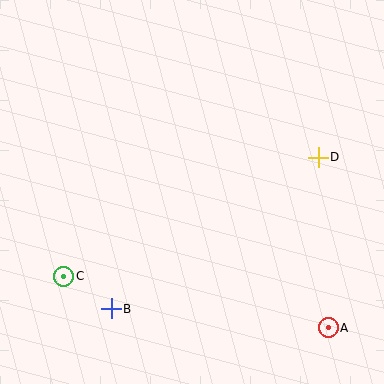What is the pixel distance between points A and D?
The distance between A and D is 171 pixels.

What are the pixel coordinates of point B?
Point B is at (111, 309).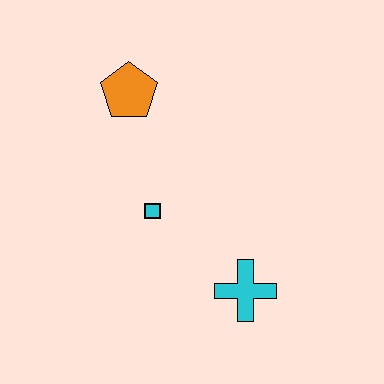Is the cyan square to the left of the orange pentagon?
No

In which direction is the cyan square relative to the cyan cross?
The cyan square is to the left of the cyan cross.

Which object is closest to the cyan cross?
The cyan square is closest to the cyan cross.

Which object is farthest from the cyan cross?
The orange pentagon is farthest from the cyan cross.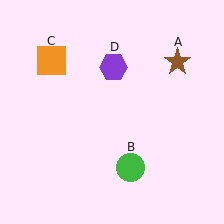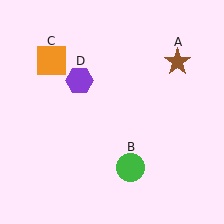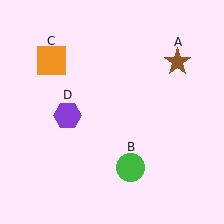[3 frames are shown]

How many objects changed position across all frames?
1 object changed position: purple hexagon (object D).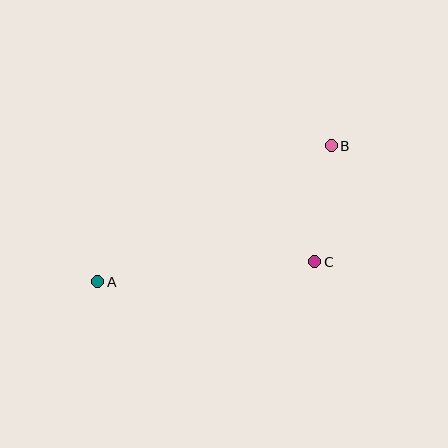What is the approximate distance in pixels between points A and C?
The distance between A and C is approximately 218 pixels.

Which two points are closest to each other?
Points B and C are closest to each other.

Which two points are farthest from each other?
Points A and B are farthest from each other.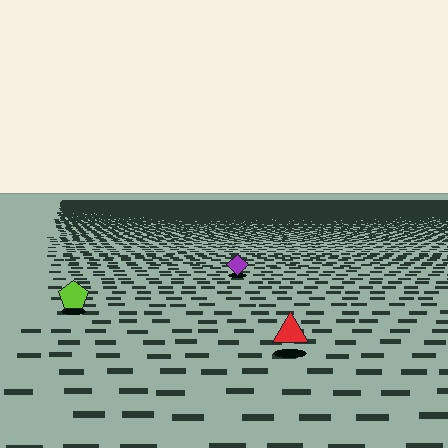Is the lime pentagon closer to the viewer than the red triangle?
No. The red triangle is closer — you can tell from the texture gradient: the ground texture is coarser near it.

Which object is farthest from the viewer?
The purple diamond is farthest from the viewer. It appears smaller and the ground texture around it is denser.